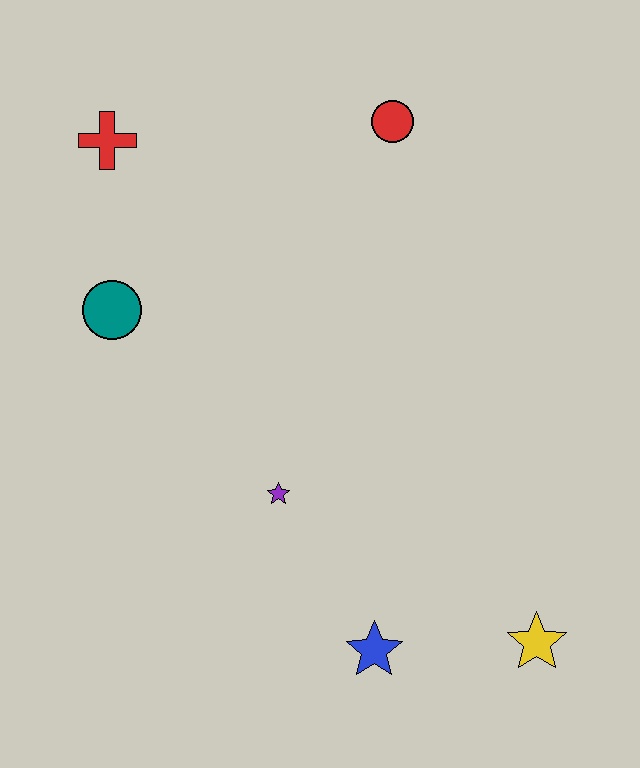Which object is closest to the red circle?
The red cross is closest to the red circle.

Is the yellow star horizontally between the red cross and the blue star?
No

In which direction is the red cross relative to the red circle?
The red cross is to the left of the red circle.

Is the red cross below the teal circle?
No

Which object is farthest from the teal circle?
The yellow star is farthest from the teal circle.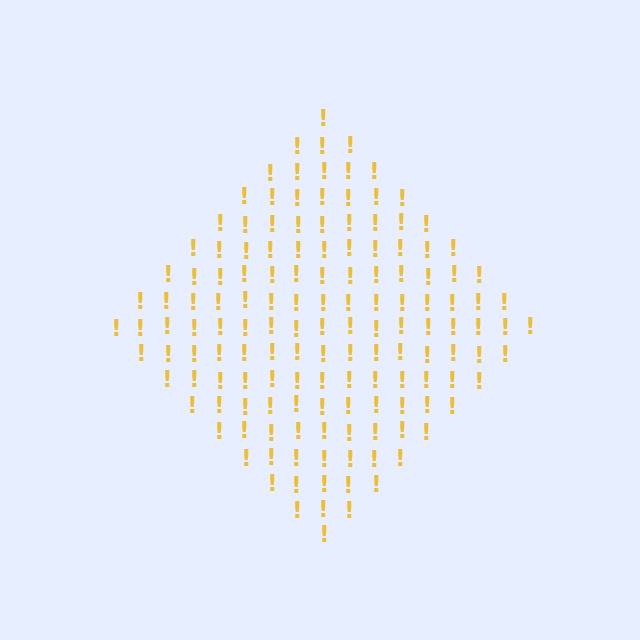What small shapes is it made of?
It is made of small exclamation marks.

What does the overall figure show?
The overall figure shows a diamond.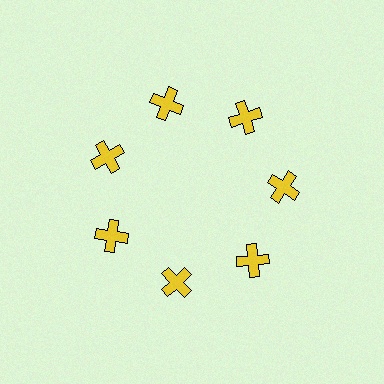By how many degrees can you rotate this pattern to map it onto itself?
The pattern maps onto itself every 51 degrees of rotation.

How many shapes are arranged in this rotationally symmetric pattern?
There are 7 shapes, arranged in 7 groups of 1.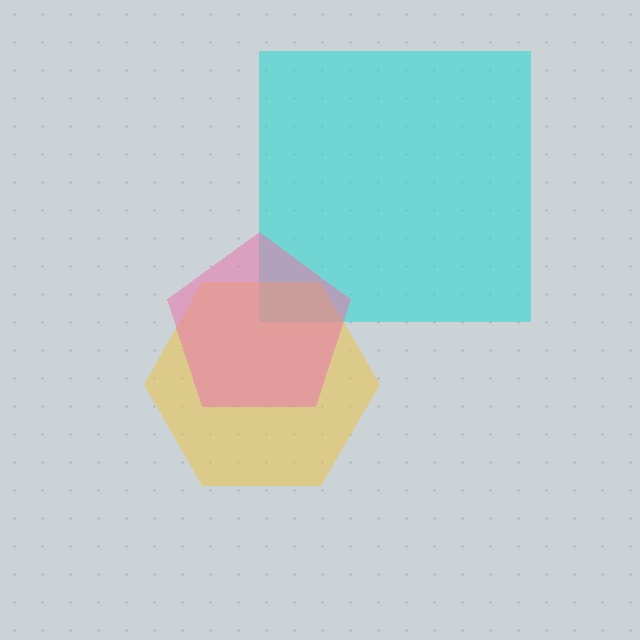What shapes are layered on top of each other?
The layered shapes are: a cyan square, a yellow hexagon, a pink pentagon.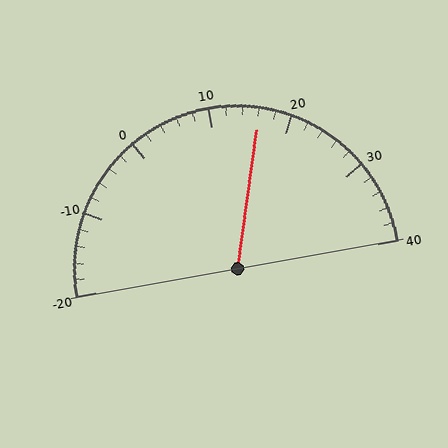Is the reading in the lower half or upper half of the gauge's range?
The reading is in the upper half of the range (-20 to 40).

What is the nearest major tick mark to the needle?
The nearest major tick mark is 20.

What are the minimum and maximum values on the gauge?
The gauge ranges from -20 to 40.